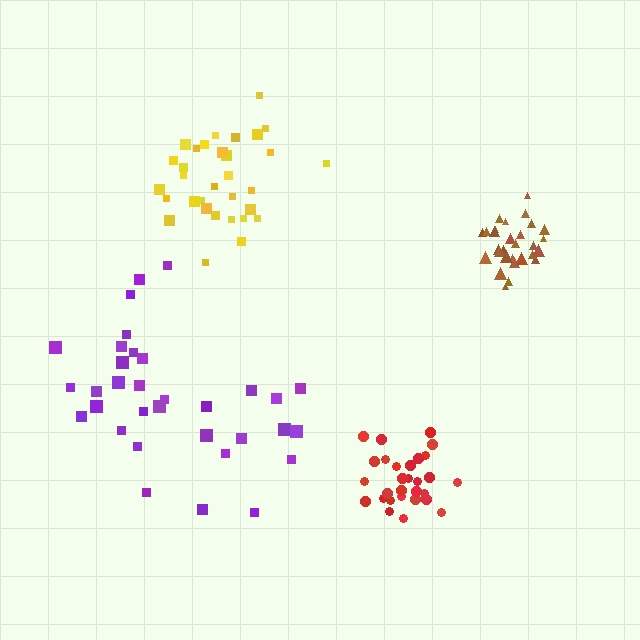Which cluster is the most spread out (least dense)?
Purple.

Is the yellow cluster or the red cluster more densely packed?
Red.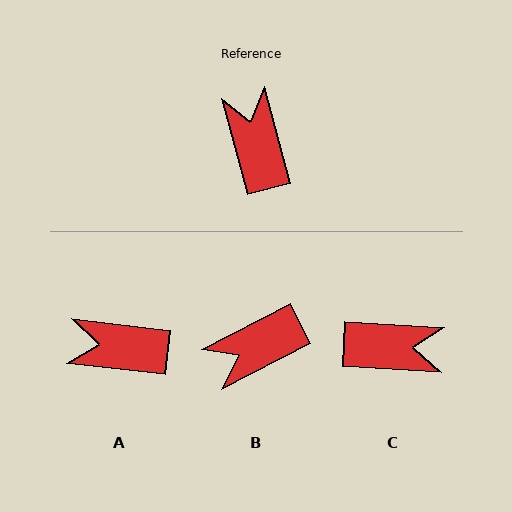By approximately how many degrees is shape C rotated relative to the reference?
Approximately 108 degrees clockwise.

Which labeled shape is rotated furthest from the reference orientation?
C, about 108 degrees away.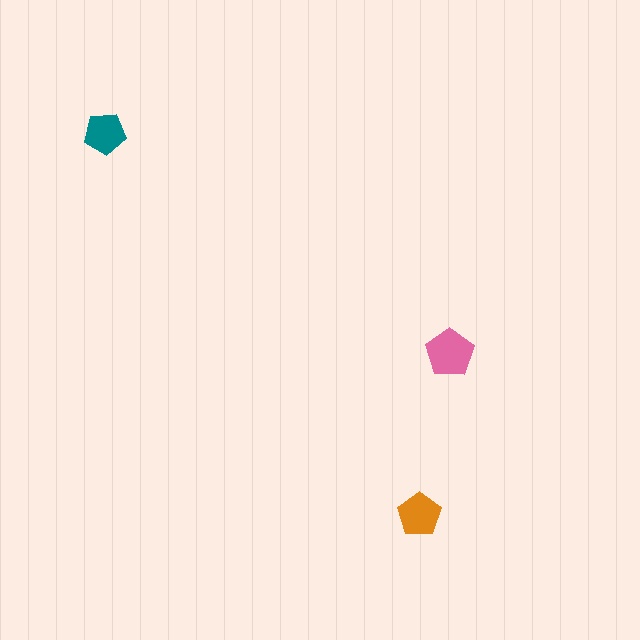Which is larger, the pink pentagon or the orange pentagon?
The pink one.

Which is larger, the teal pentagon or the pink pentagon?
The pink one.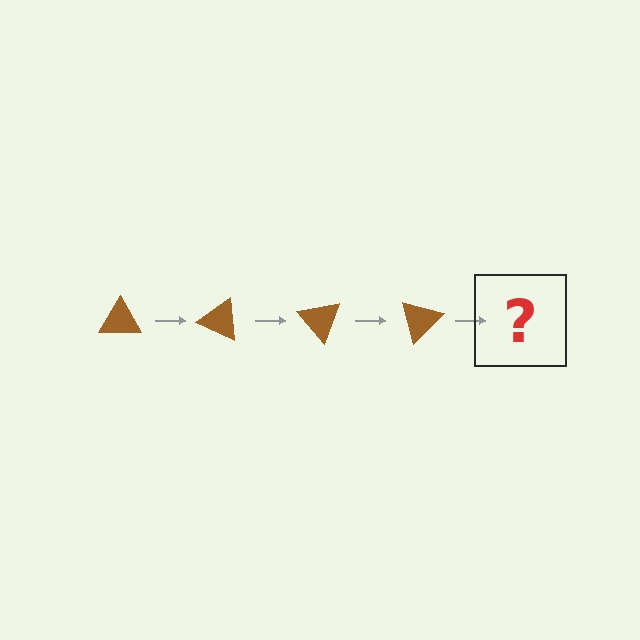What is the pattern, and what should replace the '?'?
The pattern is that the triangle rotates 25 degrees each step. The '?' should be a brown triangle rotated 100 degrees.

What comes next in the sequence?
The next element should be a brown triangle rotated 100 degrees.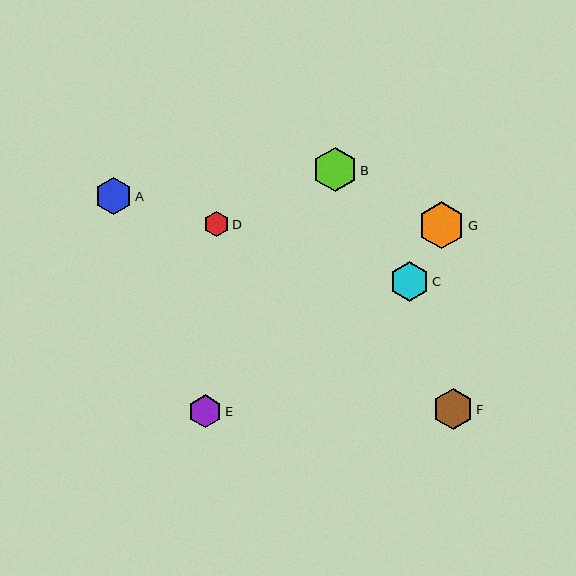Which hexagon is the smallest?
Hexagon D is the smallest with a size of approximately 25 pixels.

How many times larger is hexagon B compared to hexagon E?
Hexagon B is approximately 1.3 times the size of hexagon E.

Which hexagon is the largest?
Hexagon G is the largest with a size of approximately 47 pixels.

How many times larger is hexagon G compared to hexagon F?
Hexagon G is approximately 1.2 times the size of hexagon F.